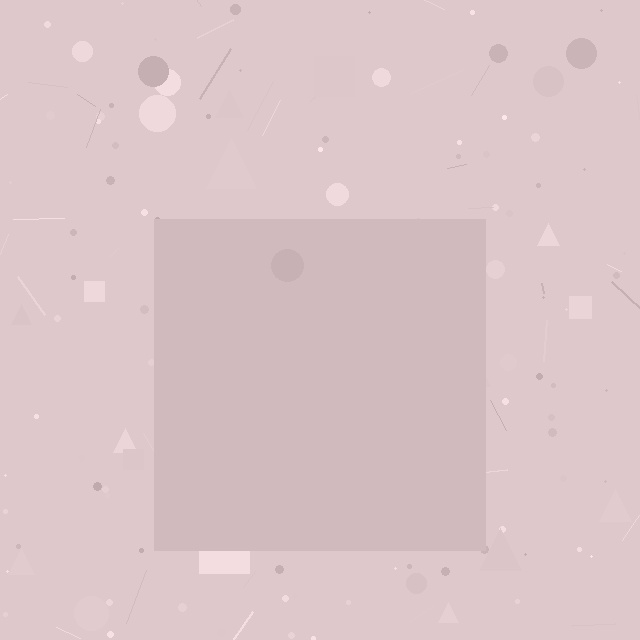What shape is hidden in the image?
A square is hidden in the image.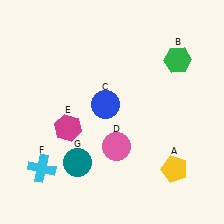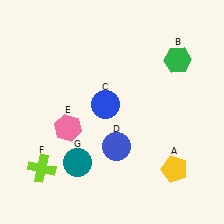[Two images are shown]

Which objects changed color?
D changed from pink to blue. E changed from magenta to pink. F changed from cyan to lime.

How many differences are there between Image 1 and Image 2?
There are 3 differences between the two images.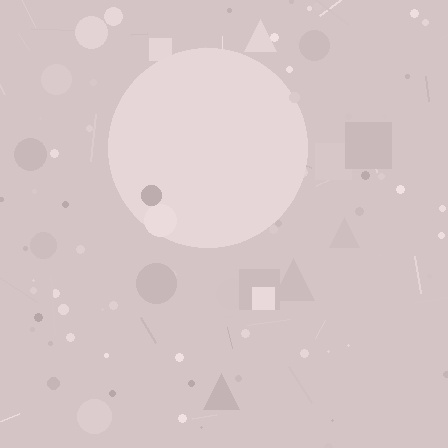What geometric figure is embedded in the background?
A circle is embedded in the background.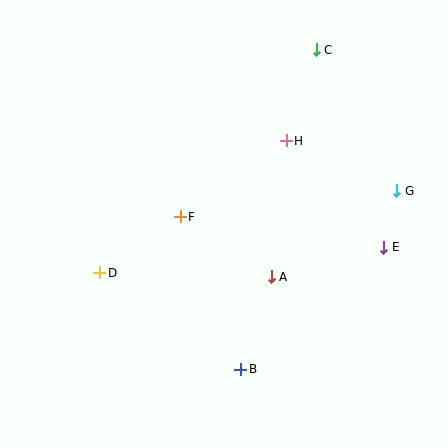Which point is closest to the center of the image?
Point F at (180, 217) is closest to the center.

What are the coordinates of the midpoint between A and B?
The midpoint between A and B is at (256, 323).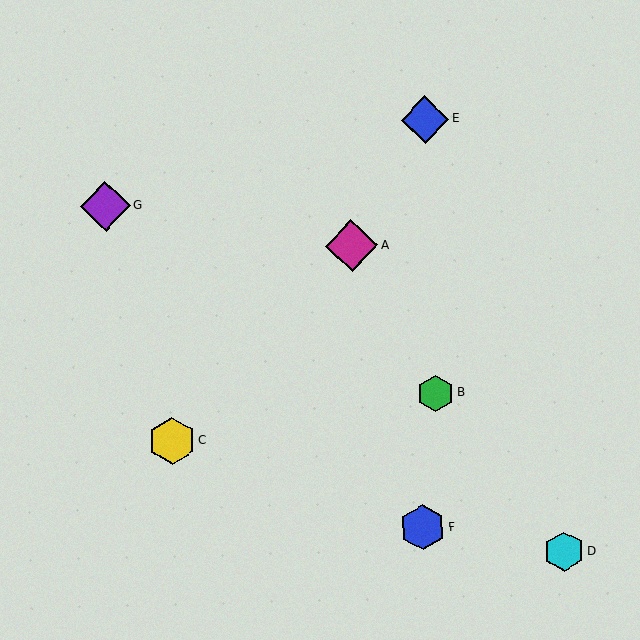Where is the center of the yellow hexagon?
The center of the yellow hexagon is at (172, 441).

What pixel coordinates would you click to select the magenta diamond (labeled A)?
Click at (352, 246) to select the magenta diamond A.